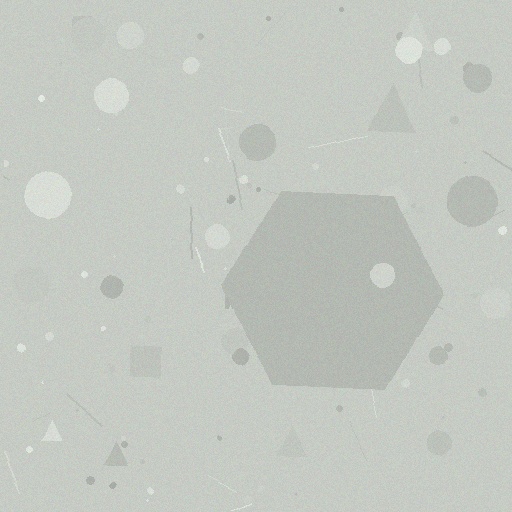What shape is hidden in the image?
A hexagon is hidden in the image.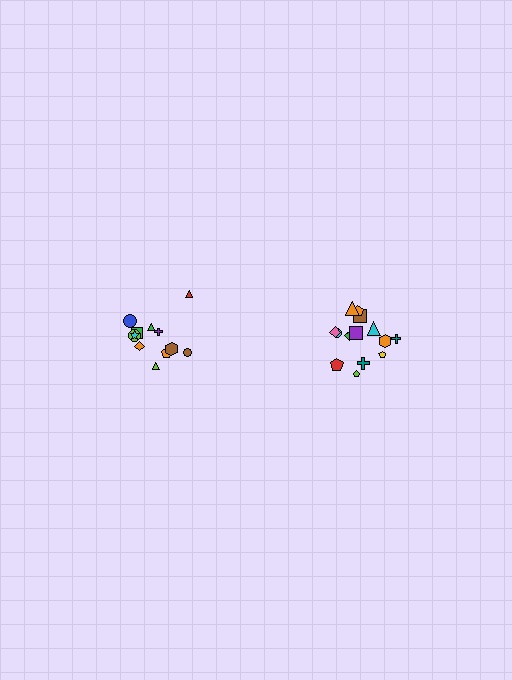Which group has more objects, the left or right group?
The right group.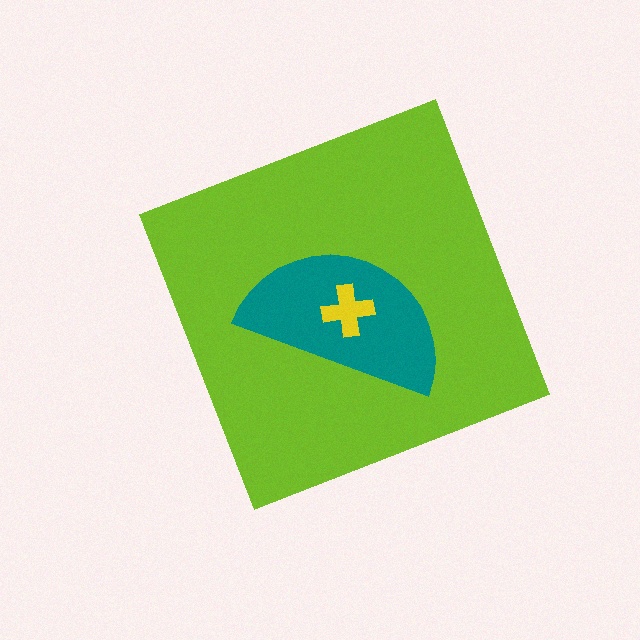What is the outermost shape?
The lime diamond.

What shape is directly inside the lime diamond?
The teal semicircle.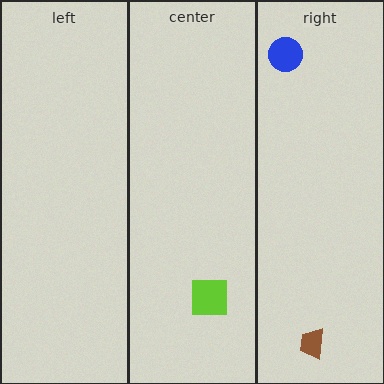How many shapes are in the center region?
1.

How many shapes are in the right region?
2.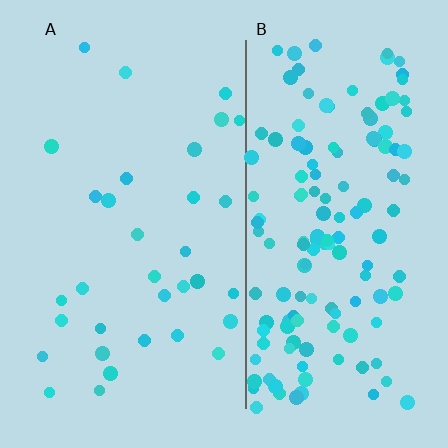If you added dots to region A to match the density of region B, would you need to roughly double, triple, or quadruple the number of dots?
Approximately quadruple.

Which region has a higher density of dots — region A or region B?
B (the right).